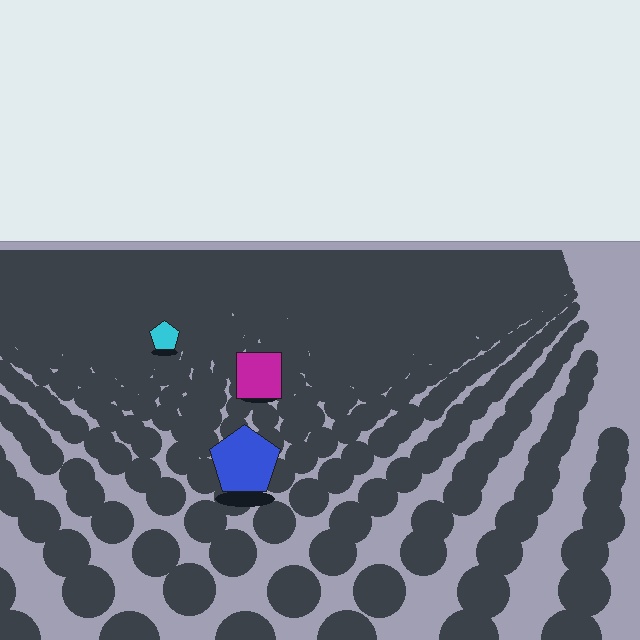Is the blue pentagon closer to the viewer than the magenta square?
Yes. The blue pentagon is closer — you can tell from the texture gradient: the ground texture is coarser near it.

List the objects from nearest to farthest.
From nearest to farthest: the blue pentagon, the magenta square, the cyan pentagon.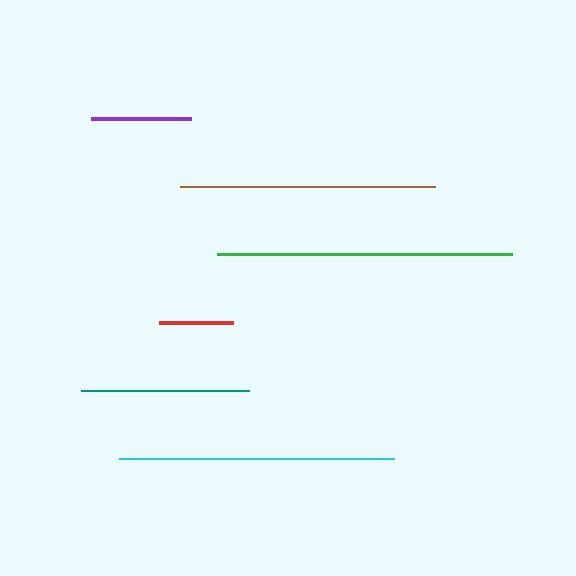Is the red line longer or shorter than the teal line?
The teal line is longer than the red line.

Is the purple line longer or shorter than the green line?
The green line is longer than the purple line.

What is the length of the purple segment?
The purple segment is approximately 100 pixels long.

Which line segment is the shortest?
The red line is the shortest at approximately 74 pixels.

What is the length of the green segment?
The green segment is approximately 295 pixels long.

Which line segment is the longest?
The green line is the longest at approximately 295 pixels.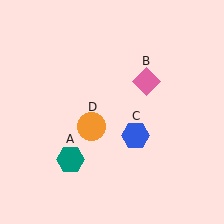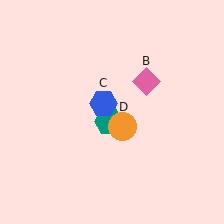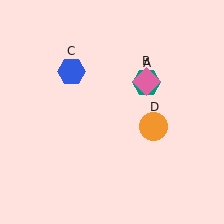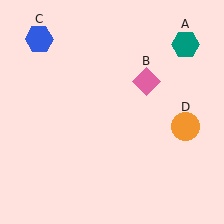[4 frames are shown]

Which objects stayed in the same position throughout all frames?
Pink diamond (object B) remained stationary.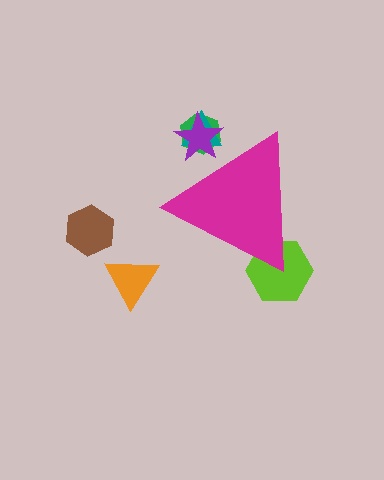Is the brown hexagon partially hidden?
No, the brown hexagon is fully visible.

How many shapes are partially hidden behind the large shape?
4 shapes are partially hidden.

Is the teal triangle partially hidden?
Yes, the teal triangle is partially hidden behind the magenta triangle.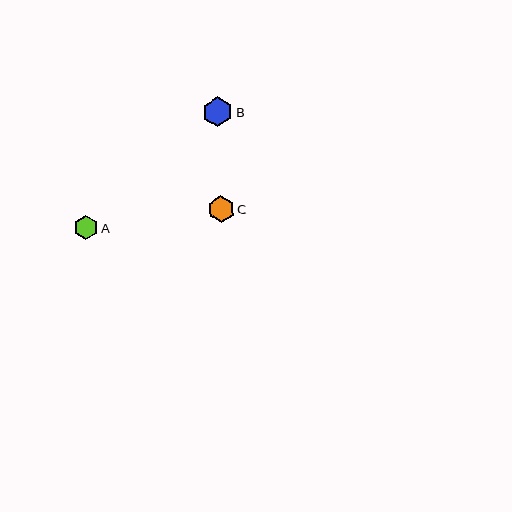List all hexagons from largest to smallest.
From largest to smallest: B, C, A.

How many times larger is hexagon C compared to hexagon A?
Hexagon C is approximately 1.1 times the size of hexagon A.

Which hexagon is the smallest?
Hexagon A is the smallest with a size of approximately 24 pixels.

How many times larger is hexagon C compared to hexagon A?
Hexagon C is approximately 1.1 times the size of hexagon A.